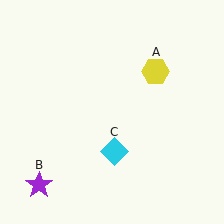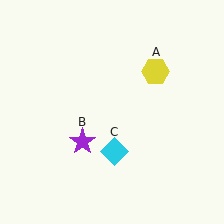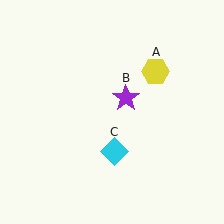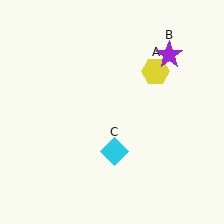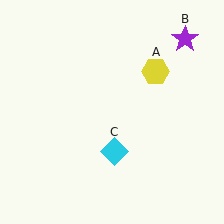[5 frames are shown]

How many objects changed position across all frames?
1 object changed position: purple star (object B).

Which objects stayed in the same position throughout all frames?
Yellow hexagon (object A) and cyan diamond (object C) remained stationary.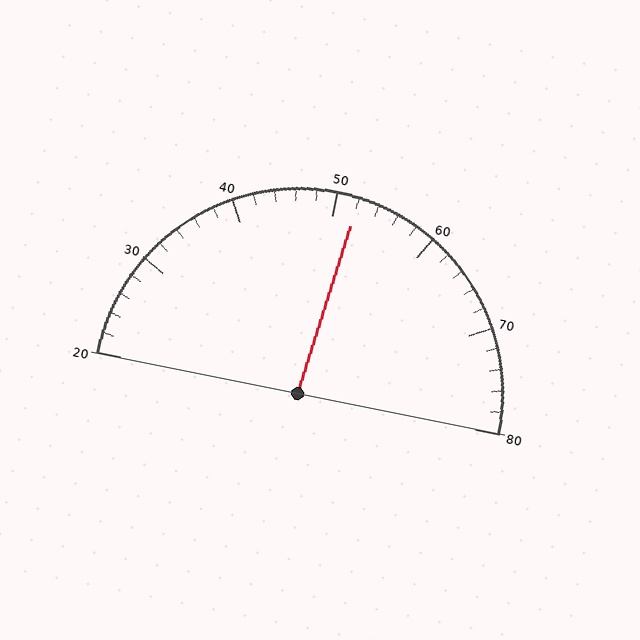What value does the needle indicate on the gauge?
The needle indicates approximately 52.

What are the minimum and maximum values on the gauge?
The gauge ranges from 20 to 80.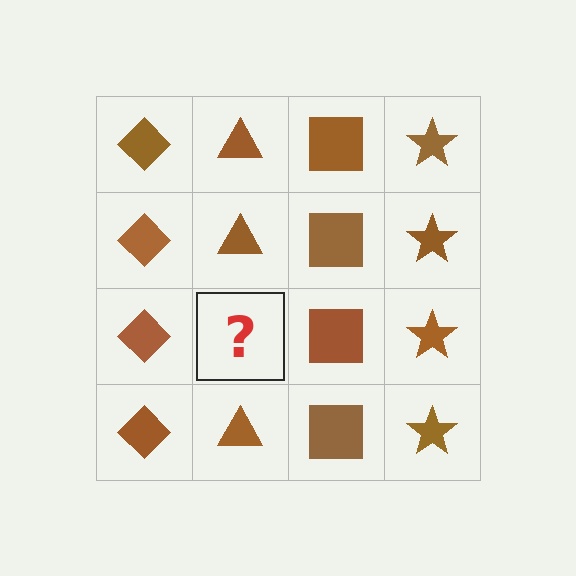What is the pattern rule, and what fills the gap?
The rule is that each column has a consistent shape. The gap should be filled with a brown triangle.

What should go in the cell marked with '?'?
The missing cell should contain a brown triangle.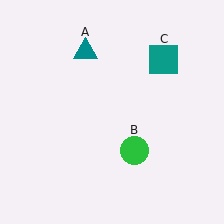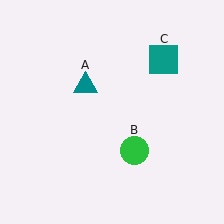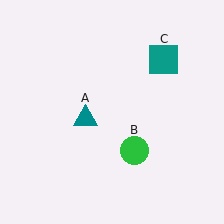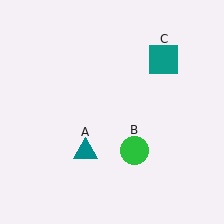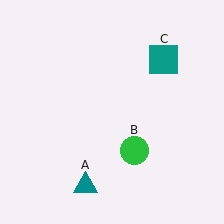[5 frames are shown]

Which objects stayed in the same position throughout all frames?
Green circle (object B) and teal square (object C) remained stationary.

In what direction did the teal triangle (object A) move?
The teal triangle (object A) moved down.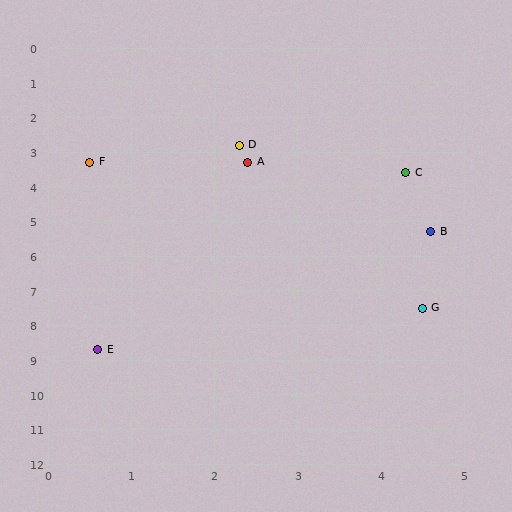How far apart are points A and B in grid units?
Points A and B are about 3.0 grid units apart.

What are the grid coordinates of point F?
Point F is at approximately (0.5, 3.3).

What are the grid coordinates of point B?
Point B is at approximately (4.6, 5.3).